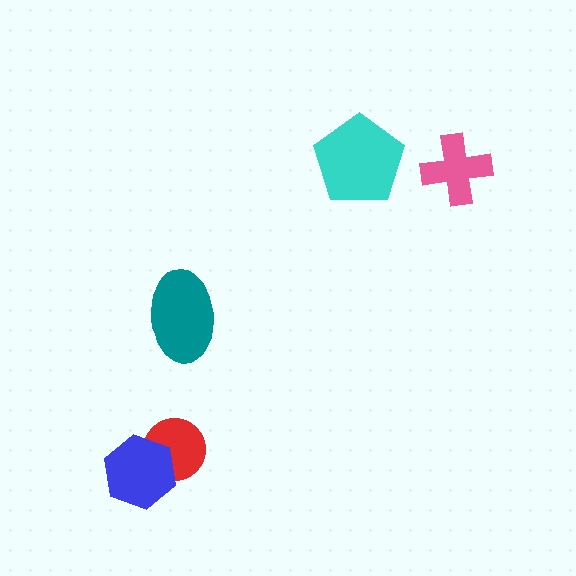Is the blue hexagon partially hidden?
No, no other shape covers it.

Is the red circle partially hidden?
Yes, it is partially covered by another shape.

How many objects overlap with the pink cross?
0 objects overlap with the pink cross.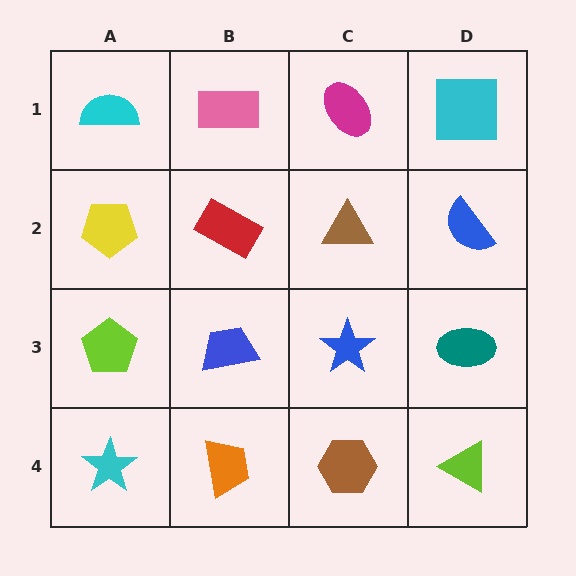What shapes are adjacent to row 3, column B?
A red rectangle (row 2, column B), an orange trapezoid (row 4, column B), a lime pentagon (row 3, column A), a blue star (row 3, column C).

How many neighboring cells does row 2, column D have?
3.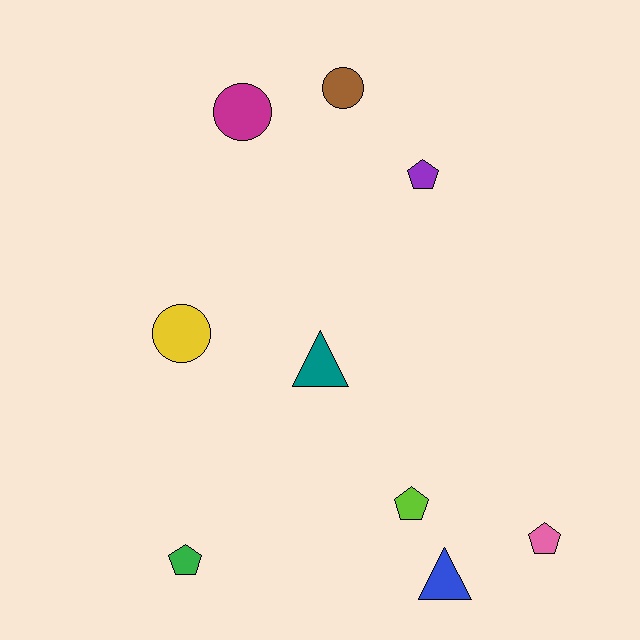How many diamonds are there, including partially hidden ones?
There are no diamonds.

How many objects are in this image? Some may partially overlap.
There are 9 objects.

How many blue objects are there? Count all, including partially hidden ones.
There is 1 blue object.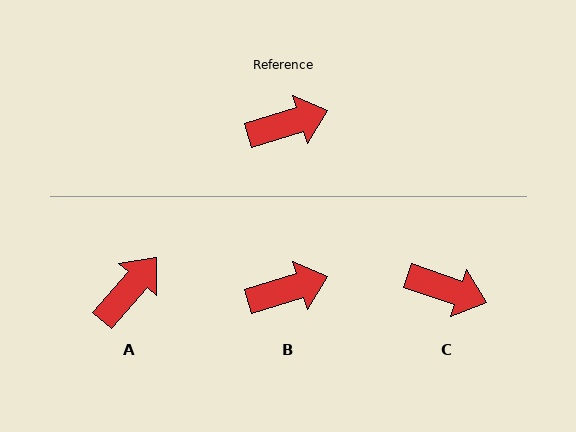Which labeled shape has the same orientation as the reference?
B.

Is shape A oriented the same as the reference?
No, it is off by about 32 degrees.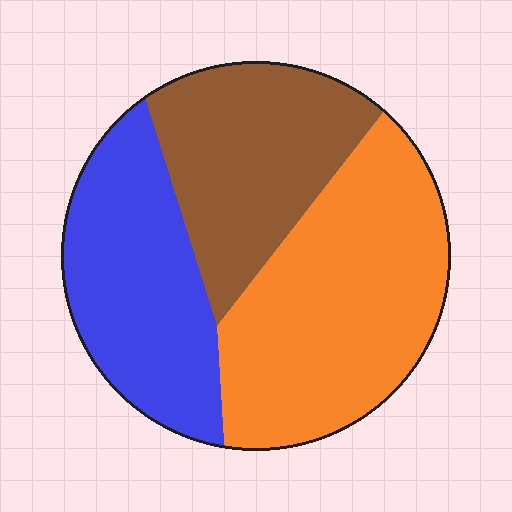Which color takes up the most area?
Orange, at roughly 40%.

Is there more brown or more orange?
Orange.